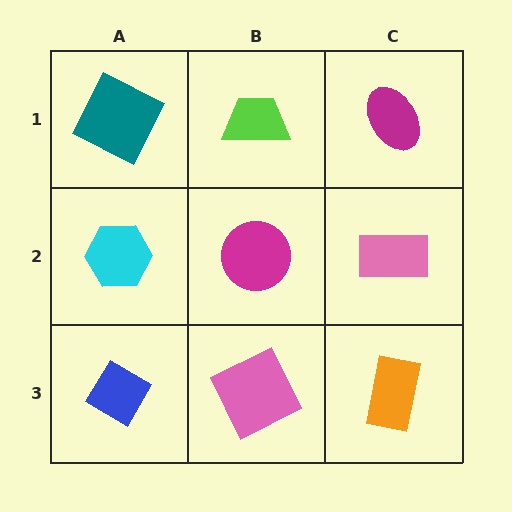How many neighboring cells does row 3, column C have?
2.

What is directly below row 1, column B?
A magenta circle.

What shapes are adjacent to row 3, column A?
A cyan hexagon (row 2, column A), a pink square (row 3, column B).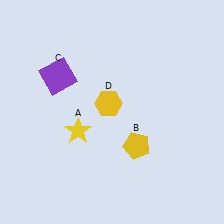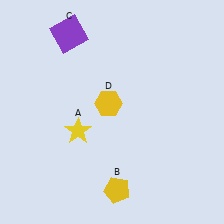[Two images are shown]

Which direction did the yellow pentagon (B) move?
The yellow pentagon (B) moved down.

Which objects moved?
The objects that moved are: the yellow pentagon (B), the purple square (C).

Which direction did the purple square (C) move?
The purple square (C) moved up.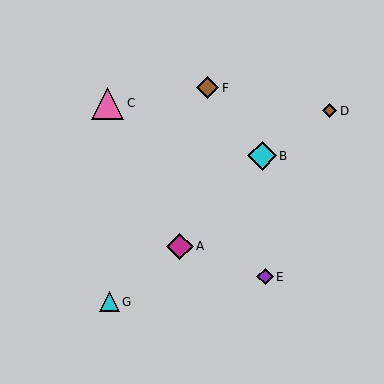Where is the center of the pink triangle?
The center of the pink triangle is at (108, 103).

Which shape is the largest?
The pink triangle (labeled C) is the largest.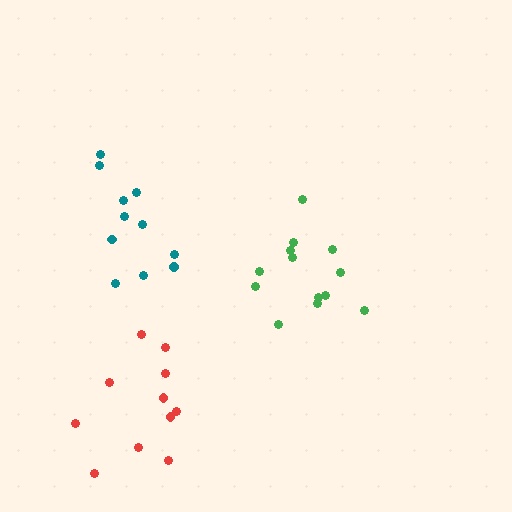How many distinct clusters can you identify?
There are 3 distinct clusters.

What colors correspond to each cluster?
The clusters are colored: green, teal, red.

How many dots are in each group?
Group 1: 13 dots, Group 2: 11 dots, Group 3: 11 dots (35 total).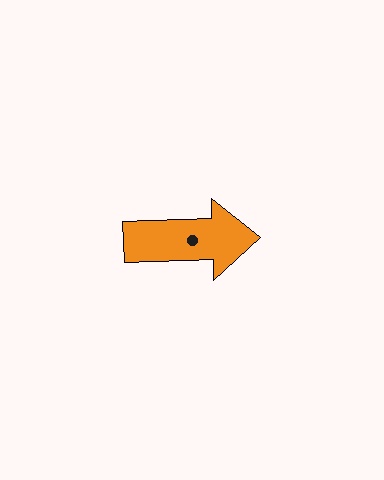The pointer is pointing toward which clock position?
Roughly 3 o'clock.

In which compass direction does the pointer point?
East.